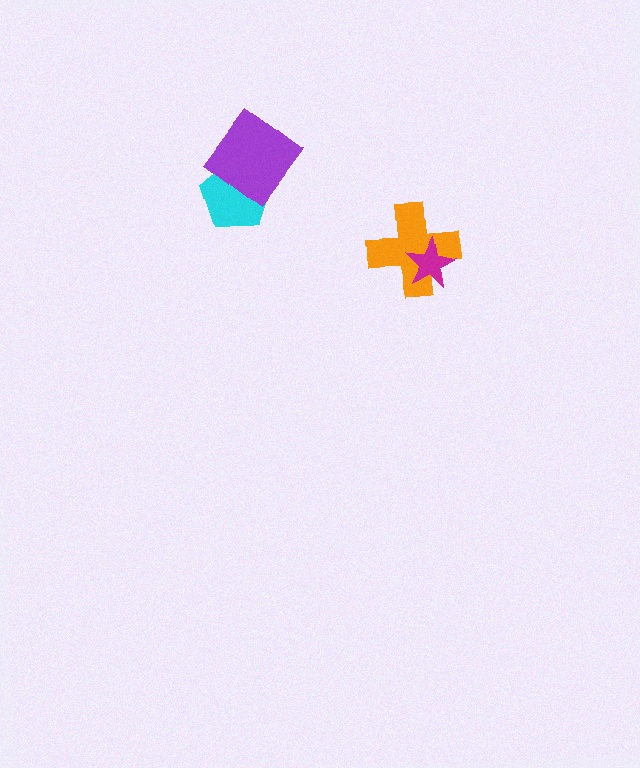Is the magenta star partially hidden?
No, no other shape covers it.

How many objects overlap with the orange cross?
1 object overlaps with the orange cross.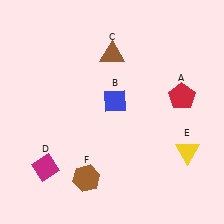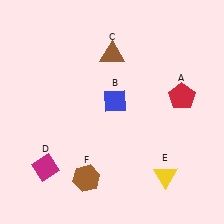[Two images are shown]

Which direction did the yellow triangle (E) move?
The yellow triangle (E) moved down.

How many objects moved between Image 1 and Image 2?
1 object moved between the two images.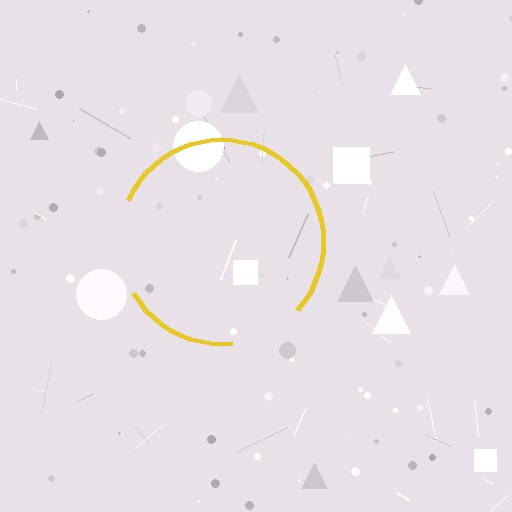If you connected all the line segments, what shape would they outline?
They would outline a circle.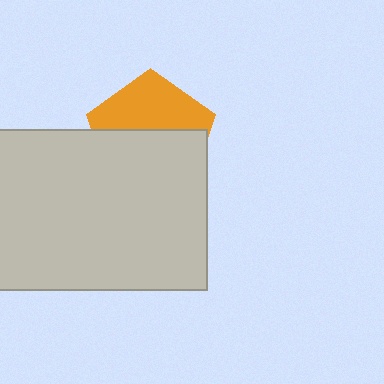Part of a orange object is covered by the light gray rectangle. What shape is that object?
It is a pentagon.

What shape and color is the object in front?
The object in front is a light gray rectangle.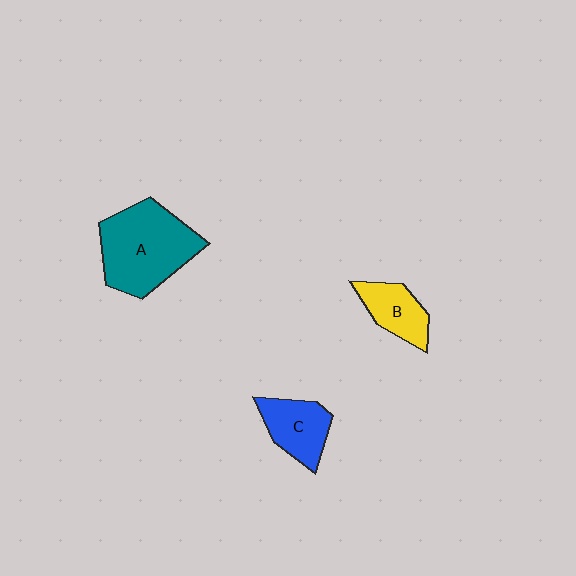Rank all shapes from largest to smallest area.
From largest to smallest: A (teal), C (blue), B (yellow).